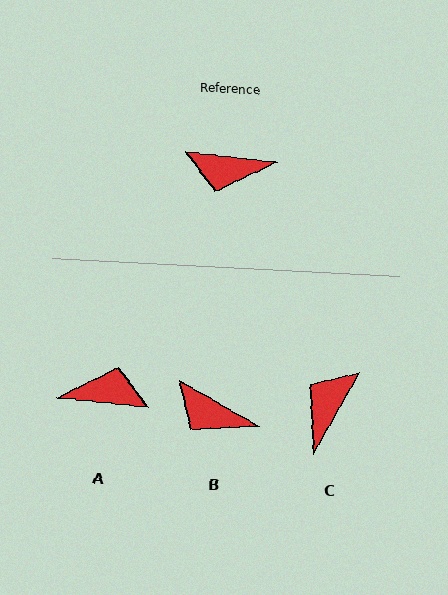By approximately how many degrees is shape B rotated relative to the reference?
Approximately 23 degrees clockwise.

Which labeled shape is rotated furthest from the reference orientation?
A, about 180 degrees away.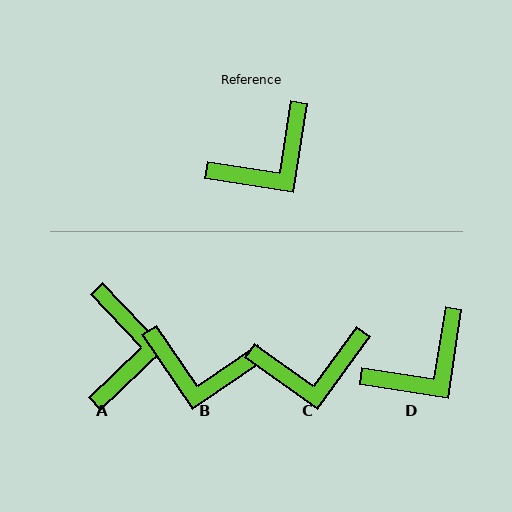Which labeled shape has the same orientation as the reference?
D.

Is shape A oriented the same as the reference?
No, it is off by about 53 degrees.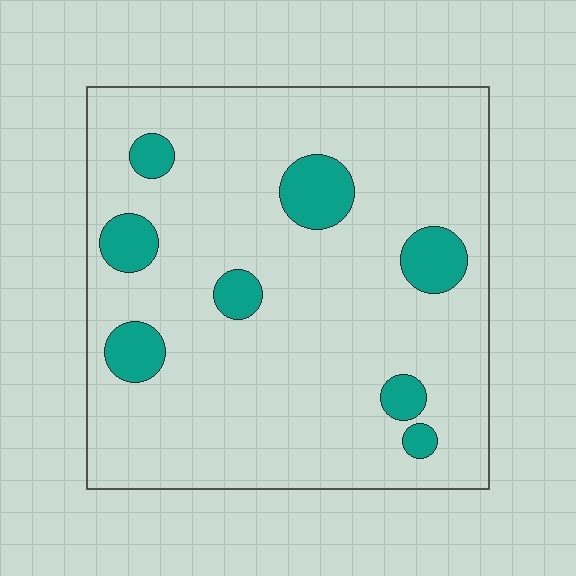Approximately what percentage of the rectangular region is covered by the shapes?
Approximately 10%.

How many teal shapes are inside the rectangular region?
8.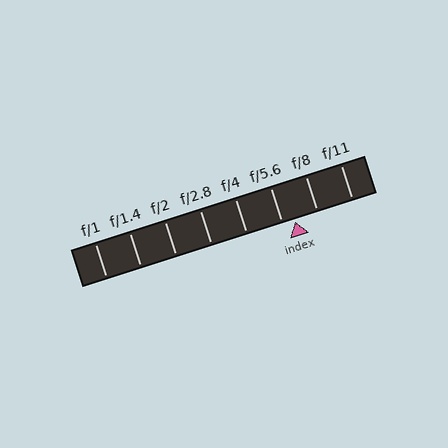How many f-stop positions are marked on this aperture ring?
There are 8 f-stop positions marked.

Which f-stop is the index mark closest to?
The index mark is closest to f/5.6.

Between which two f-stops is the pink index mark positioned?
The index mark is between f/5.6 and f/8.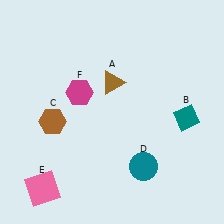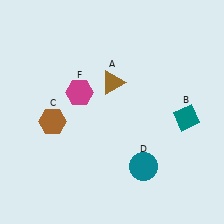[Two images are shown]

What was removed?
The pink square (E) was removed in Image 2.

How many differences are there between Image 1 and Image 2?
There is 1 difference between the two images.